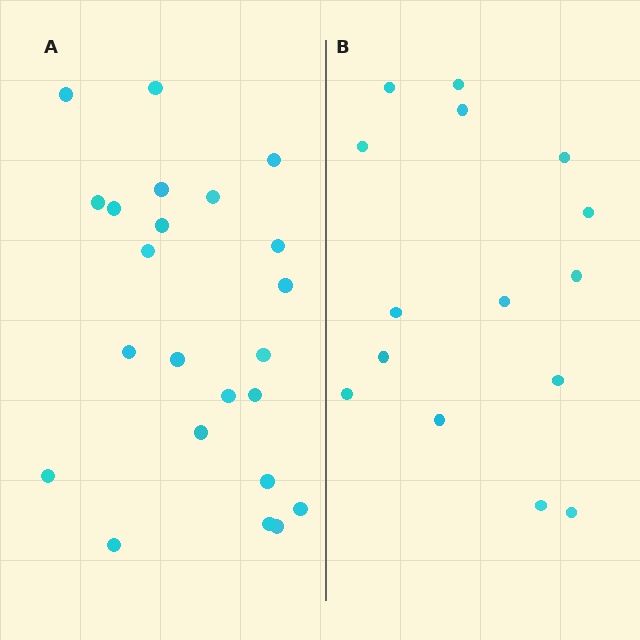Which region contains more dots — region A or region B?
Region A (the left region) has more dots.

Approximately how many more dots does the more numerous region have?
Region A has roughly 8 or so more dots than region B.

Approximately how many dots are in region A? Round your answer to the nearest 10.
About 20 dots. (The exact count is 23, which rounds to 20.)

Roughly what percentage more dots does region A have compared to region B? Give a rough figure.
About 55% more.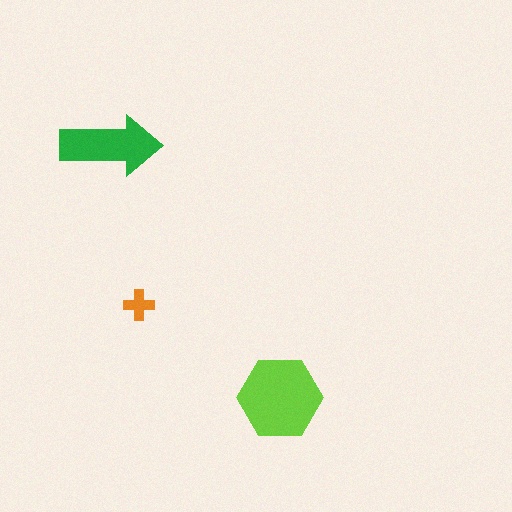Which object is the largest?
The lime hexagon.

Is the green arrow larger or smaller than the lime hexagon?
Smaller.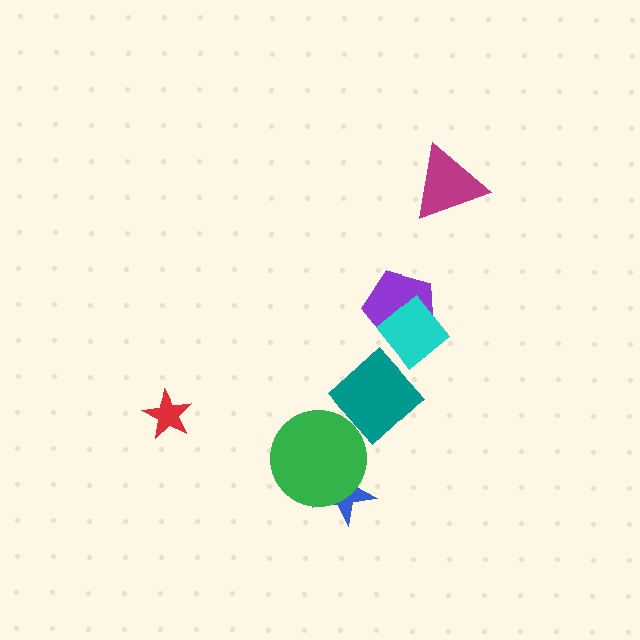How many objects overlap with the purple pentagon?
1 object overlaps with the purple pentagon.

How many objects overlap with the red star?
0 objects overlap with the red star.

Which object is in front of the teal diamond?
The green circle is in front of the teal diamond.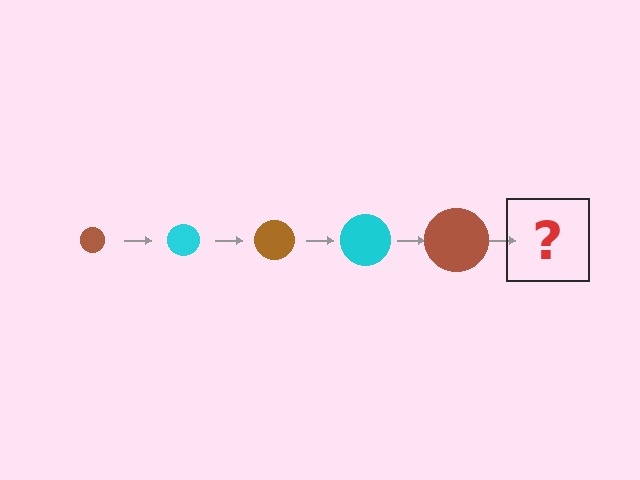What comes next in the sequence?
The next element should be a cyan circle, larger than the previous one.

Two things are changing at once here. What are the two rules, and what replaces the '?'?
The two rules are that the circle grows larger each step and the color cycles through brown and cyan. The '?' should be a cyan circle, larger than the previous one.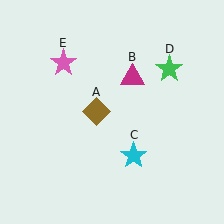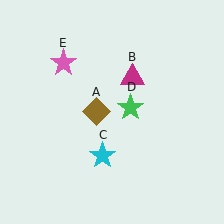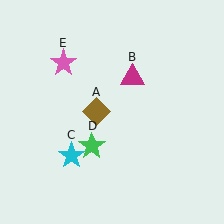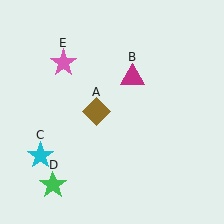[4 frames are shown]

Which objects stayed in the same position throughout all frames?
Brown diamond (object A) and magenta triangle (object B) and pink star (object E) remained stationary.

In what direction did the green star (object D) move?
The green star (object D) moved down and to the left.